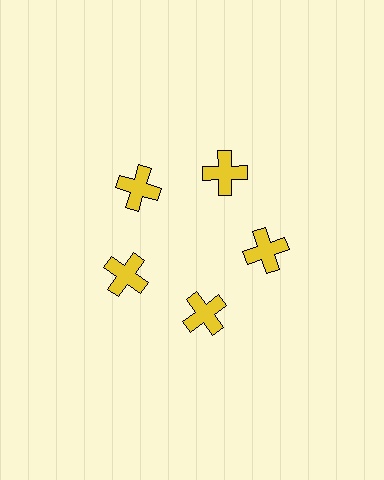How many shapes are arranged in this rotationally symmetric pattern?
There are 5 shapes, arranged in 5 groups of 1.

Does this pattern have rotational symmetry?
Yes, this pattern has 5-fold rotational symmetry. It looks the same after rotating 72 degrees around the center.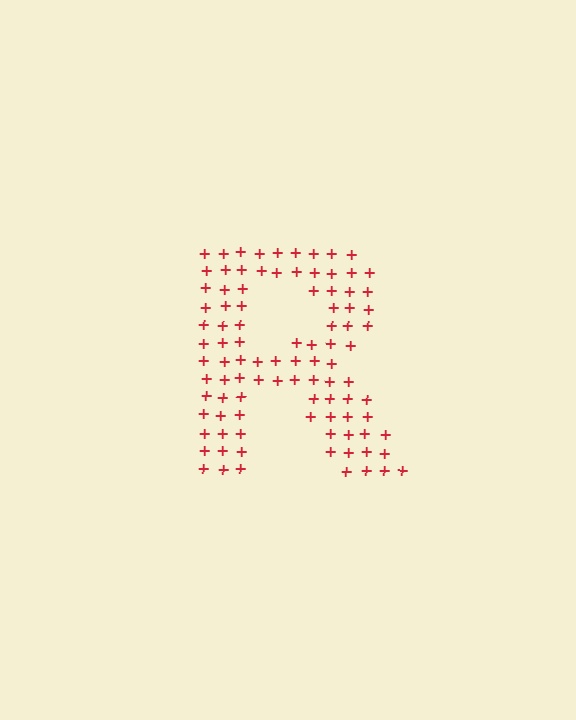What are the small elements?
The small elements are plus signs.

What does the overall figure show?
The overall figure shows the letter R.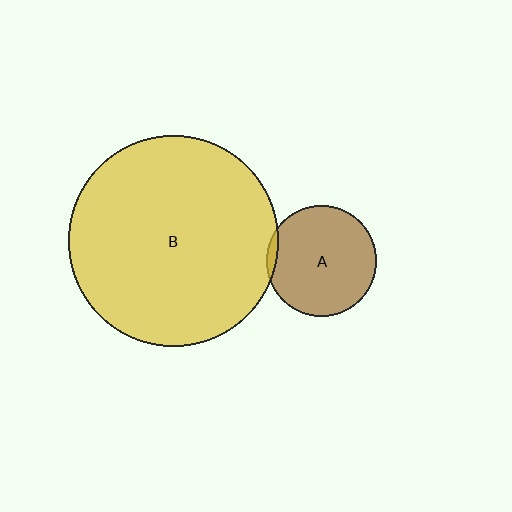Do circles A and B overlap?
Yes.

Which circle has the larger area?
Circle B (yellow).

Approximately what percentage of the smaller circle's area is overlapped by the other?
Approximately 5%.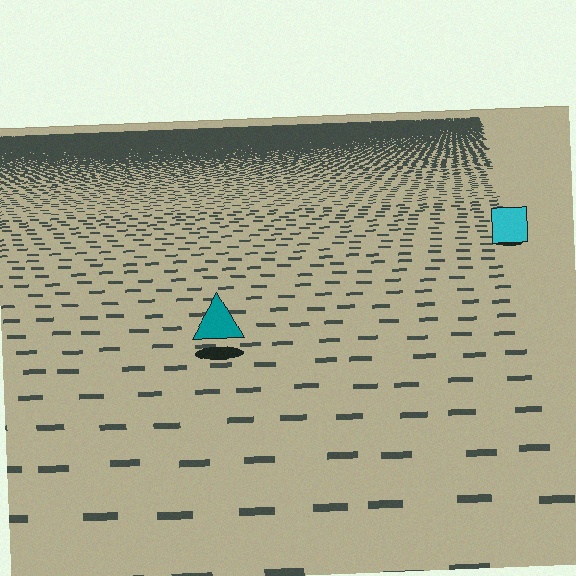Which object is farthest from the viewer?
The cyan square is farthest from the viewer. It appears smaller and the ground texture around it is denser.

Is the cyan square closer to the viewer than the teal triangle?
No. The teal triangle is closer — you can tell from the texture gradient: the ground texture is coarser near it.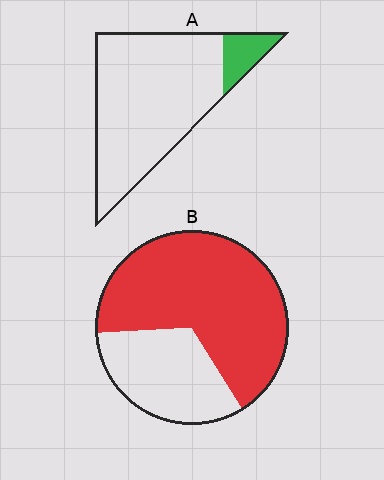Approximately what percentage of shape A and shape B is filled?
A is approximately 10% and B is approximately 65%.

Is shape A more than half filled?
No.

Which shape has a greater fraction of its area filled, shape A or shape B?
Shape B.